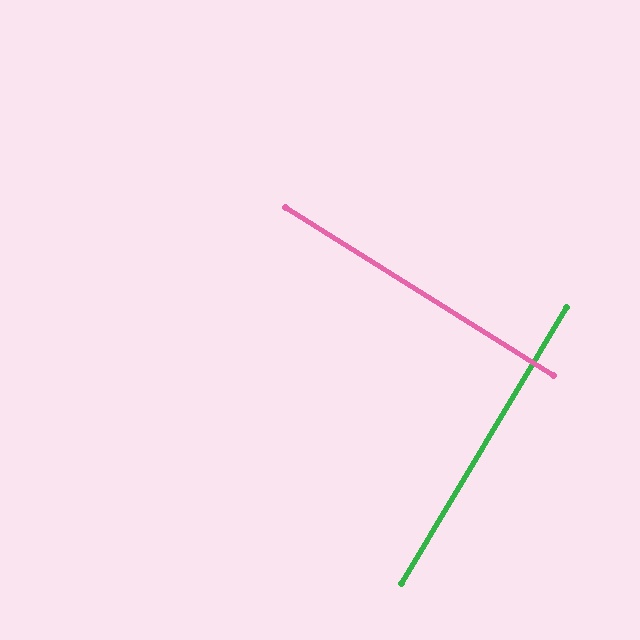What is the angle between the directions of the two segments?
Approximately 89 degrees.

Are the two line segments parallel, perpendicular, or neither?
Perpendicular — they meet at approximately 89°.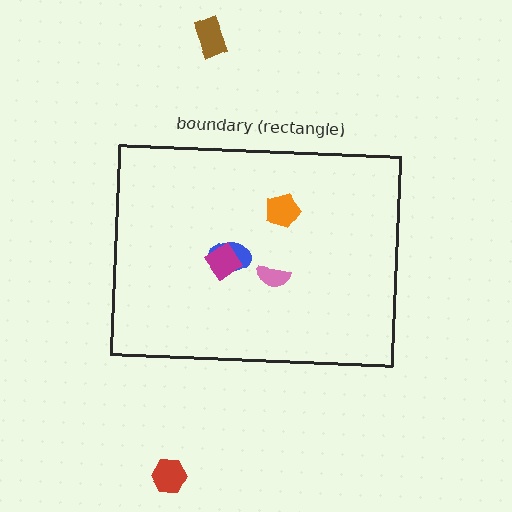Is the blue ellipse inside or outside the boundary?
Inside.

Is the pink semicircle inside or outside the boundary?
Inside.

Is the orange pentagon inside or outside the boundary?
Inside.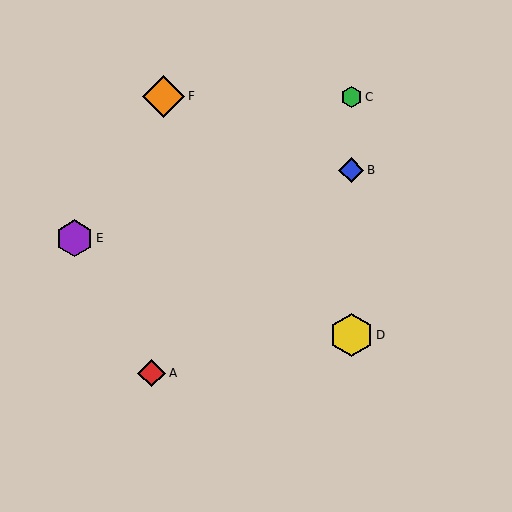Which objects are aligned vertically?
Objects B, C, D are aligned vertically.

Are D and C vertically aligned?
Yes, both are at x≈351.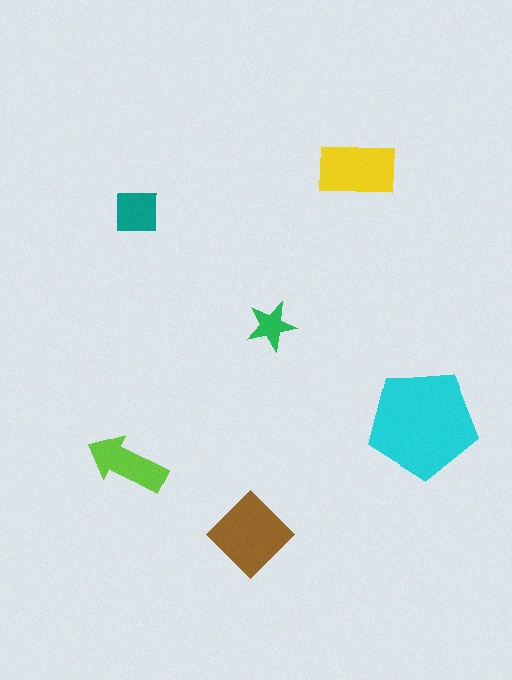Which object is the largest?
The cyan pentagon.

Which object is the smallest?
The green star.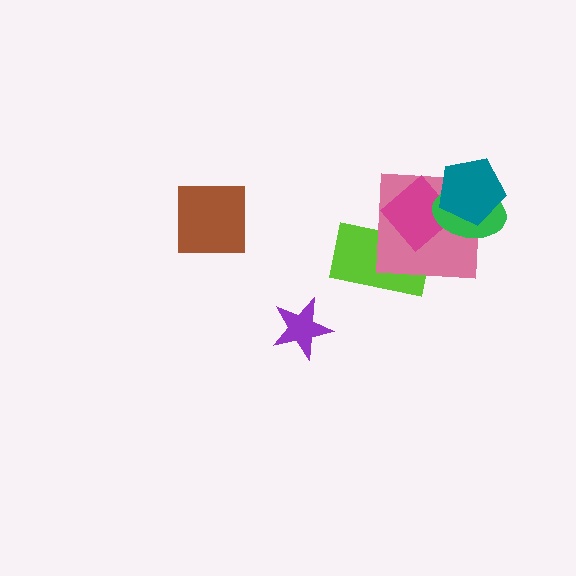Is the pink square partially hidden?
Yes, it is partially covered by another shape.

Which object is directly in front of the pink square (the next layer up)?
The magenta diamond is directly in front of the pink square.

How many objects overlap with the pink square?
4 objects overlap with the pink square.